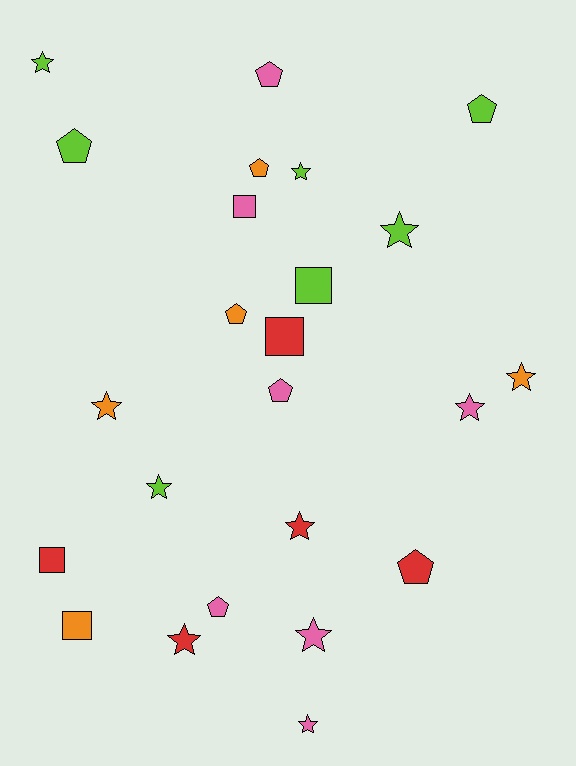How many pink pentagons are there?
There are 3 pink pentagons.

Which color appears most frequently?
Pink, with 7 objects.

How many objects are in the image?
There are 24 objects.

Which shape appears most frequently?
Star, with 11 objects.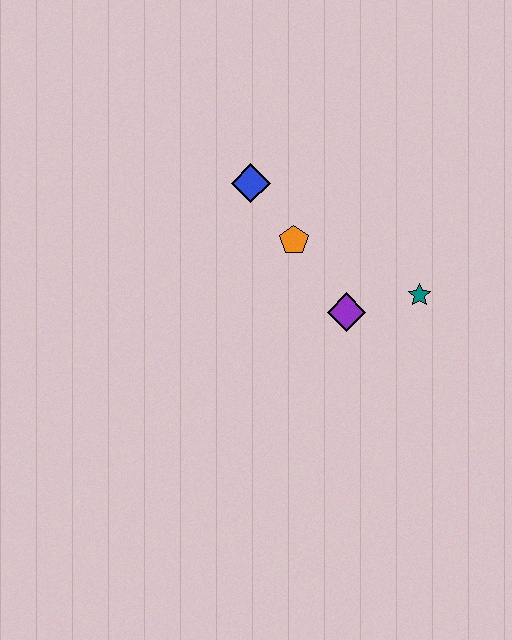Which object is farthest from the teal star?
The blue diamond is farthest from the teal star.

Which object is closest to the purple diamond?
The teal star is closest to the purple diamond.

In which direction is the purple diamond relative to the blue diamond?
The purple diamond is below the blue diamond.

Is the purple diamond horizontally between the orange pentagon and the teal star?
Yes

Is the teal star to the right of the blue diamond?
Yes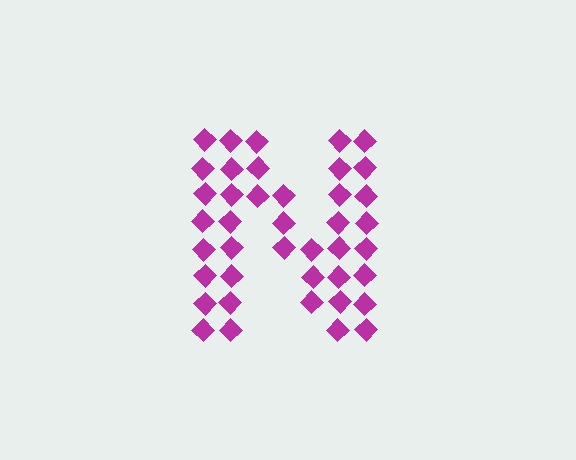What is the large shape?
The large shape is the letter N.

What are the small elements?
The small elements are diamonds.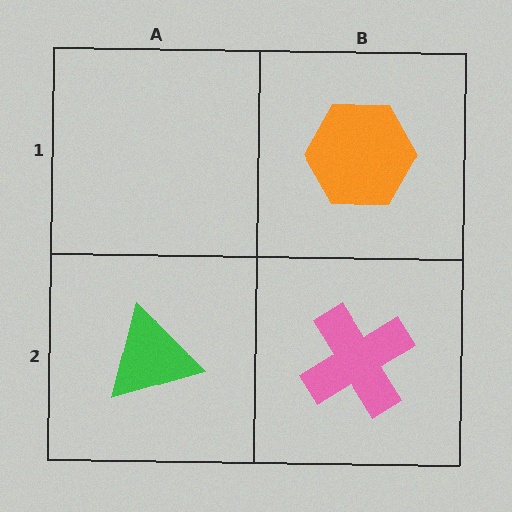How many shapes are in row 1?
1 shape.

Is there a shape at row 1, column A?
No, that cell is empty.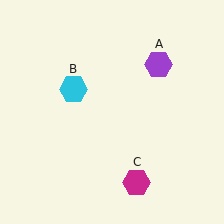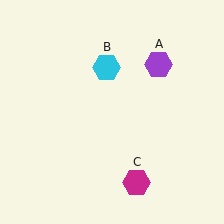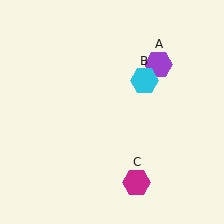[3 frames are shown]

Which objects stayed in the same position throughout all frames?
Purple hexagon (object A) and magenta hexagon (object C) remained stationary.